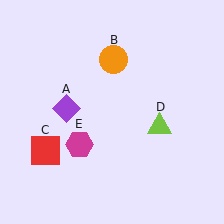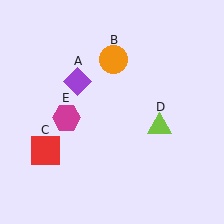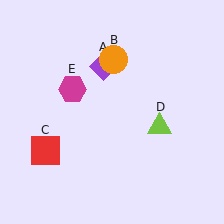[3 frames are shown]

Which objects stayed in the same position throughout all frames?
Orange circle (object B) and red square (object C) and lime triangle (object D) remained stationary.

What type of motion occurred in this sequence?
The purple diamond (object A), magenta hexagon (object E) rotated clockwise around the center of the scene.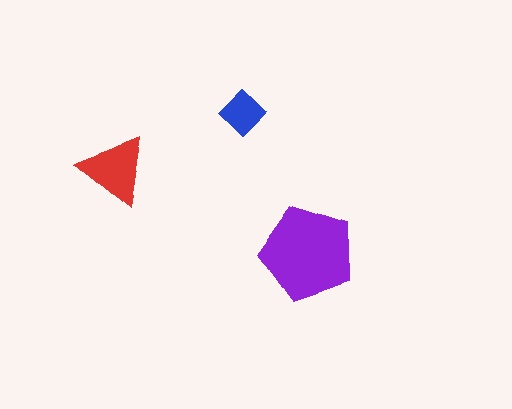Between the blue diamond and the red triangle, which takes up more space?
The red triangle.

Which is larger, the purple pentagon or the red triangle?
The purple pentagon.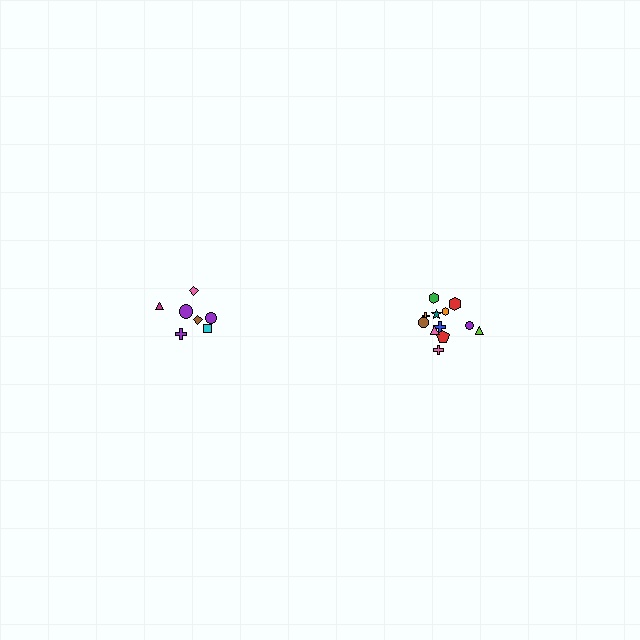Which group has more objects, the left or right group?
The right group.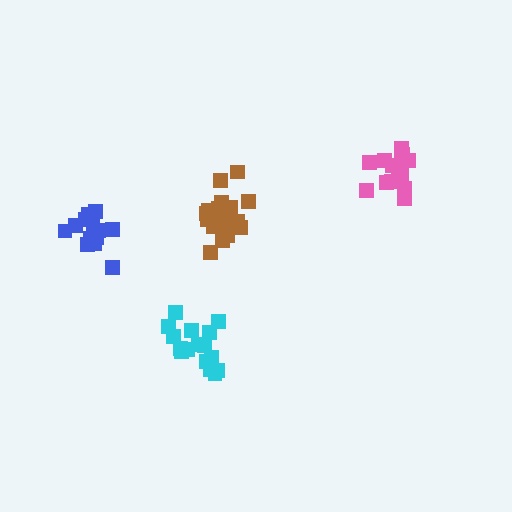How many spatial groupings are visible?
There are 4 spatial groupings.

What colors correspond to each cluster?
The clusters are colored: brown, blue, pink, cyan.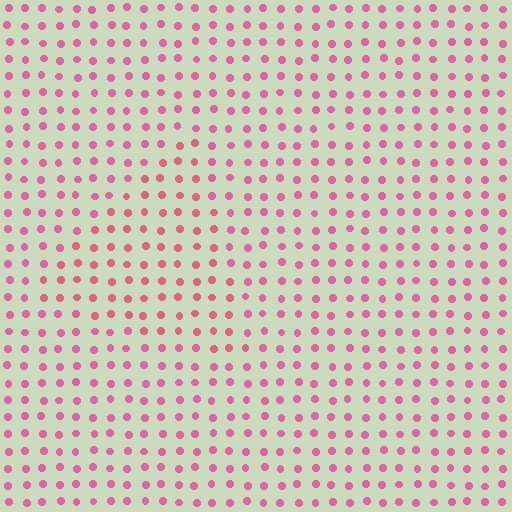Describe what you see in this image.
The image is filled with small pink elements in a uniform arrangement. A triangle-shaped region is visible where the elements are tinted to a slightly different hue, forming a subtle color boundary.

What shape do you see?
I see a triangle.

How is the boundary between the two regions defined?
The boundary is defined purely by a slight shift in hue (about 19 degrees). Spacing, size, and orientation are identical on both sides.